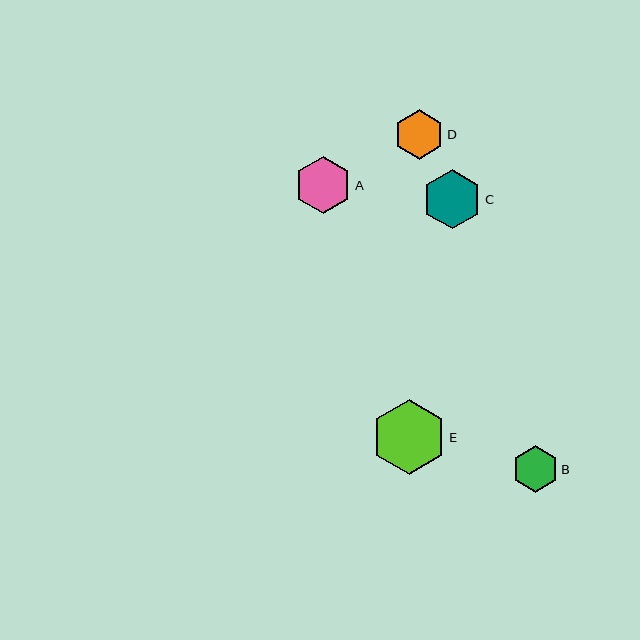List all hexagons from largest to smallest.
From largest to smallest: E, C, A, D, B.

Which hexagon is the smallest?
Hexagon B is the smallest with a size of approximately 46 pixels.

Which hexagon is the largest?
Hexagon E is the largest with a size of approximately 75 pixels.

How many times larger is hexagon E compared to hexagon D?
Hexagon E is approximately 1.5 times the size of hexagon D.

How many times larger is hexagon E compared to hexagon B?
Hexagon E is approximately 1.6 times the size of hexagon B.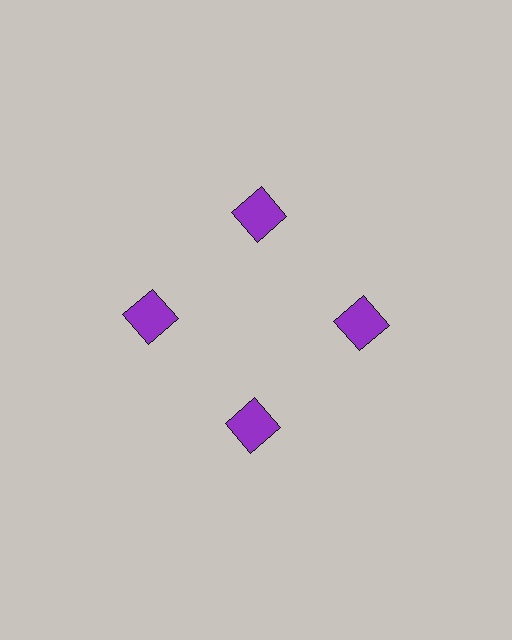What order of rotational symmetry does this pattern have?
This pattern has 4-fold rotational symmetry.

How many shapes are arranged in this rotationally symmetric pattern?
There are 4 shapes, arranged in 4 groups of 1.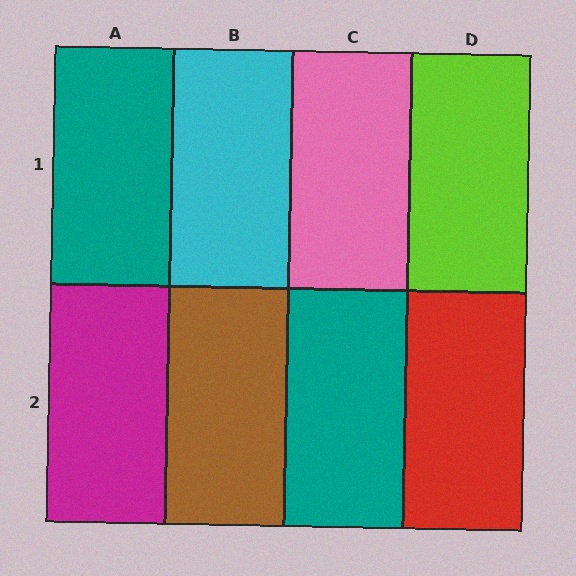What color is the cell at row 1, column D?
Lime.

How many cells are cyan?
1 cell is cyan.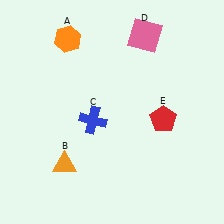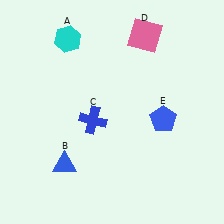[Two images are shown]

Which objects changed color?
A changed from orange to cyan. B changed from orange to blue. E changed from red to blue.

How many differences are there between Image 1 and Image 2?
There are 3 differences between the two images.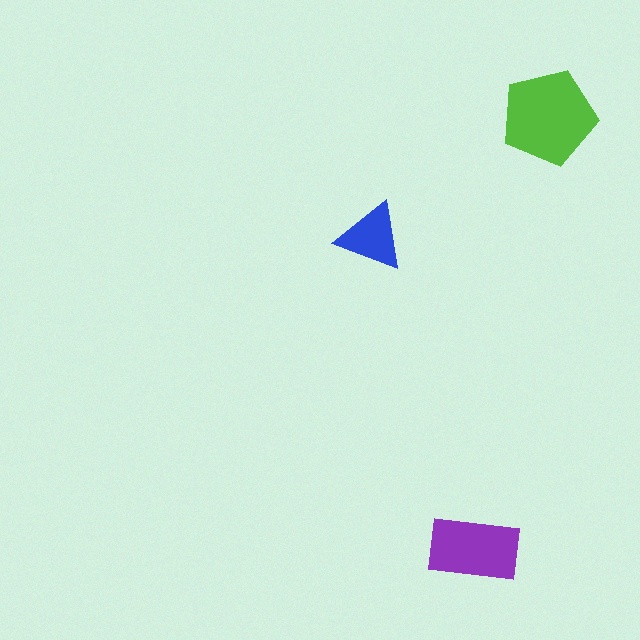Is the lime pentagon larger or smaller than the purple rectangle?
Larger.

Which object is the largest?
The lime pentagon.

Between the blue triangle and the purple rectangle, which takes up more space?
The purple rectangle.